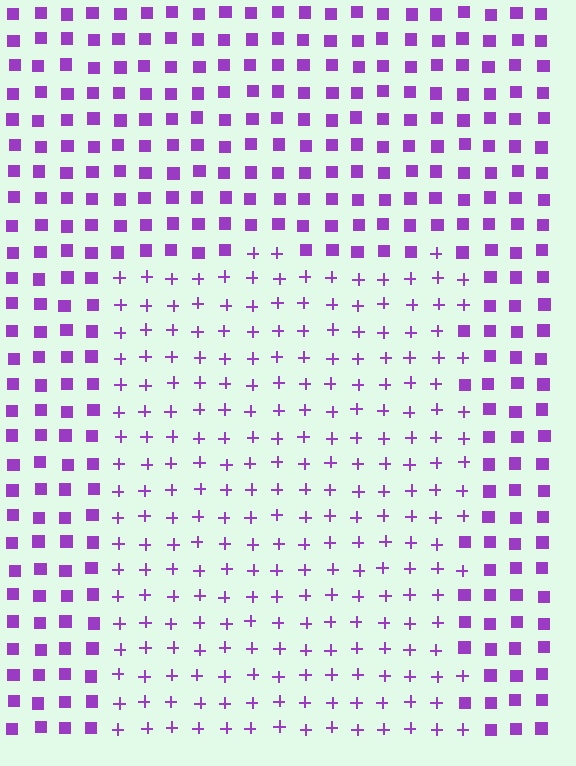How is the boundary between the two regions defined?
The boundary is defined by a change in element shape: plus signs inside vs. squares outside. All elements share the same color and spacing.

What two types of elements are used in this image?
The image uses plus signs inside the rectangle region and squares outside it.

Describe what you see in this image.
The image is filled with small purple elements arranged in a uniform grid. A rectangle-shaped region contains plus signs, while the surrounding area contains squares. The boundary is defined purely by the change in element shape.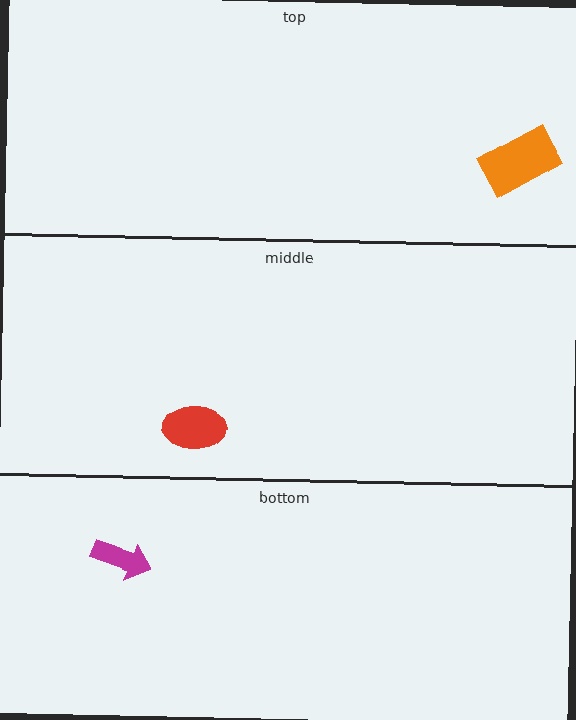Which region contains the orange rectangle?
The top region.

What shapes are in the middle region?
The red ellipse.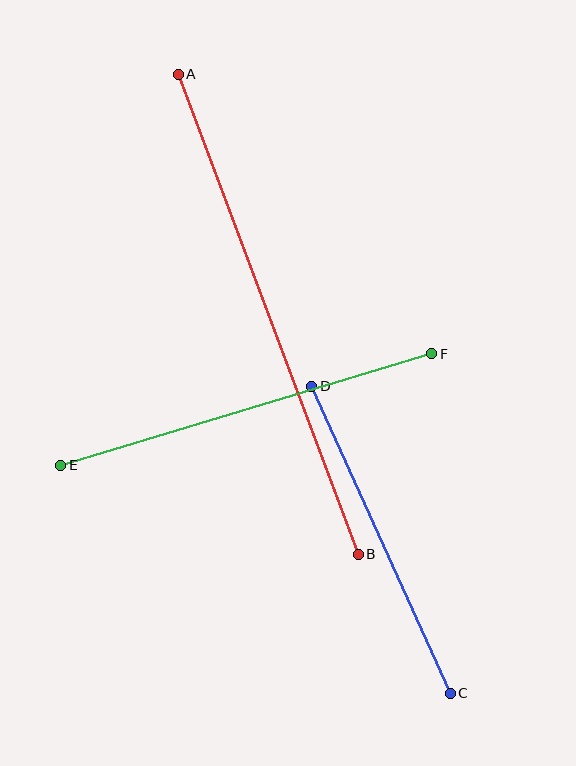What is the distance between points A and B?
The distance is approximately 513 pixels.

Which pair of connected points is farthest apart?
Points A and B are farthest apart.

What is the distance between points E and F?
The distance is approximately 388 pixels.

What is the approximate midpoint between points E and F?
The midpoint is at approximately (246, 409) pixels.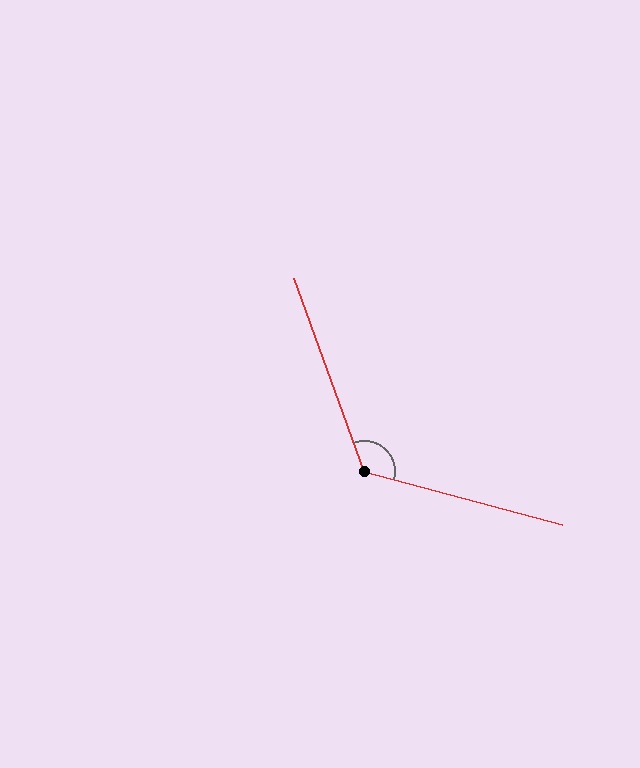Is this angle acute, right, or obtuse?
It is obtuse.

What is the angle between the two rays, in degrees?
Approximately 125 degrees.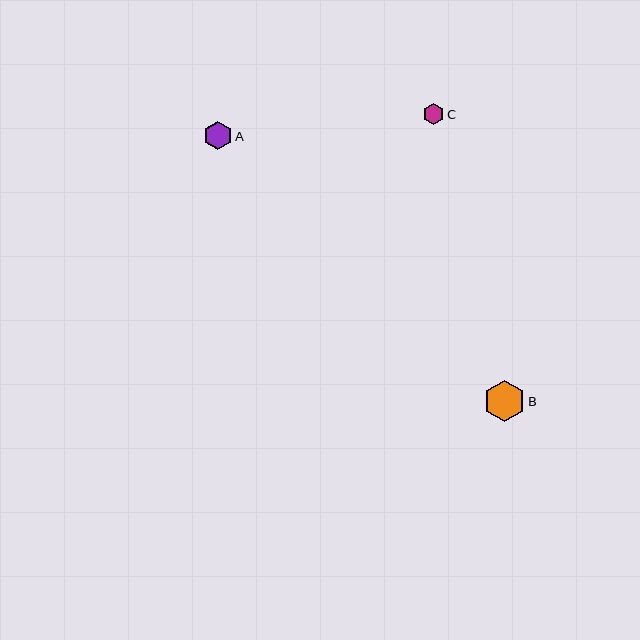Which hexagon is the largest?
Hexagon B is the largest with a size of approximately 41 pixels.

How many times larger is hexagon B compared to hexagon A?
Hexagon B is approximately 1.4 times the size of hexagon A.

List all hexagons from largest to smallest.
From largest to smallest: B, A, C.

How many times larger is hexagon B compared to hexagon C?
Hexagon B is approximately 1.9 times the size of hexagon C.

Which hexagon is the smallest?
Hexagon C is the smallest with a size of approximately 22 pixels.